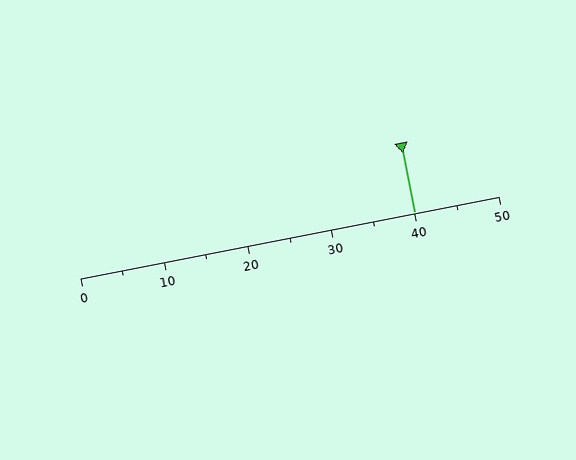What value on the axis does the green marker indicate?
The marker indicates approximately 40.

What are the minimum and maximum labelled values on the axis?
The axis runs from 0 to 50.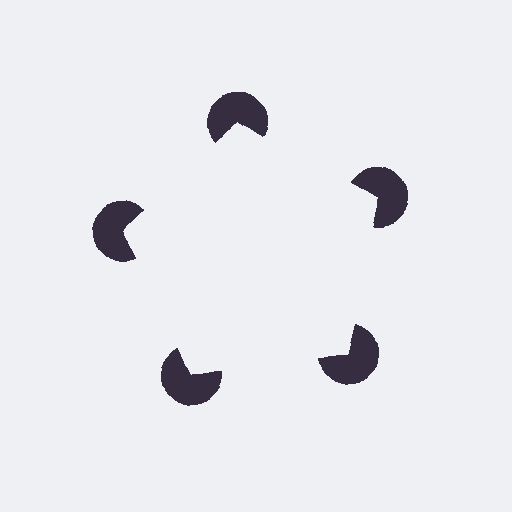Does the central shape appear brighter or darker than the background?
It typically appears slightly brighter than the background, even though no actual brightness change is drawn.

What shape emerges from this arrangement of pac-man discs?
An illusory pentagon — its edges are inferred from the aligned wedge cuts in the pac-man discs, not physically drawn.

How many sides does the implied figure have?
5 sides.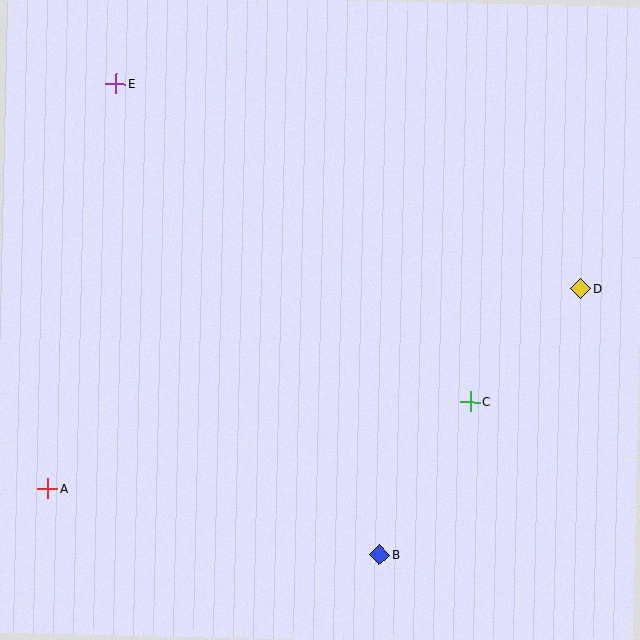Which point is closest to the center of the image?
Point C at (471, 402) is closest to the center.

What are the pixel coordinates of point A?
Point A is at (48, 489).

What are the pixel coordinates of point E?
Point E is at (116, 83).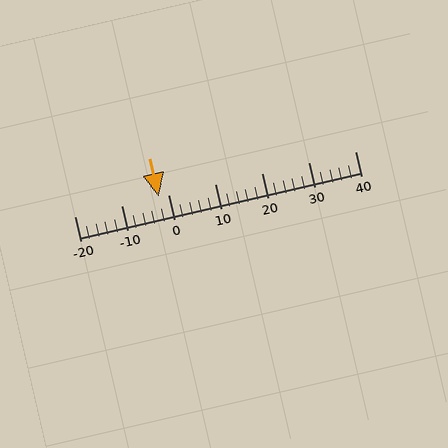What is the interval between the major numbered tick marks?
The major tick marks are spaced 10 units apart.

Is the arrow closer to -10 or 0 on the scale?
The arrow is closer to 0.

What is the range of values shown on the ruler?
The ruler shows values from -20 to 40.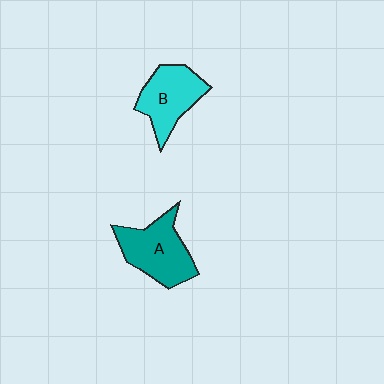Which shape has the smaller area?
Shape B (cyan).